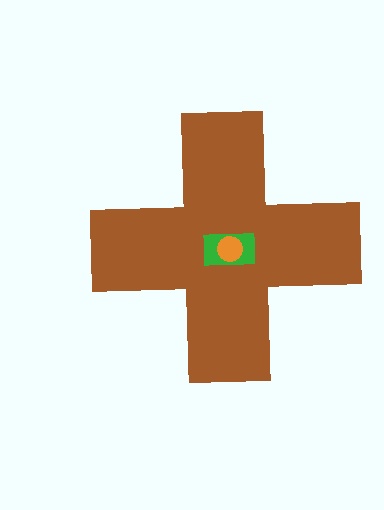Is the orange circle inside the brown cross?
Yes.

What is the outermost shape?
The brown cross.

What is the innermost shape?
The orange circle.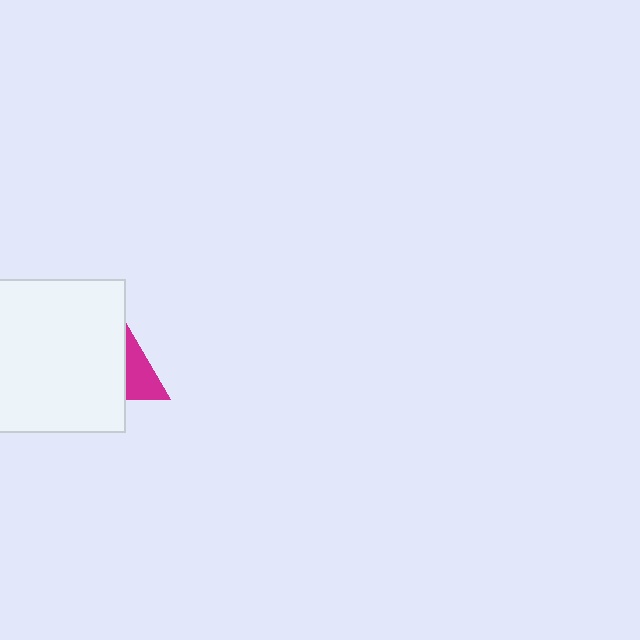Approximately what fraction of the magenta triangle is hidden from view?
Roughly 62% of the magenta triangle is hidden behind the white square.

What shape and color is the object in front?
The object in front is a white square.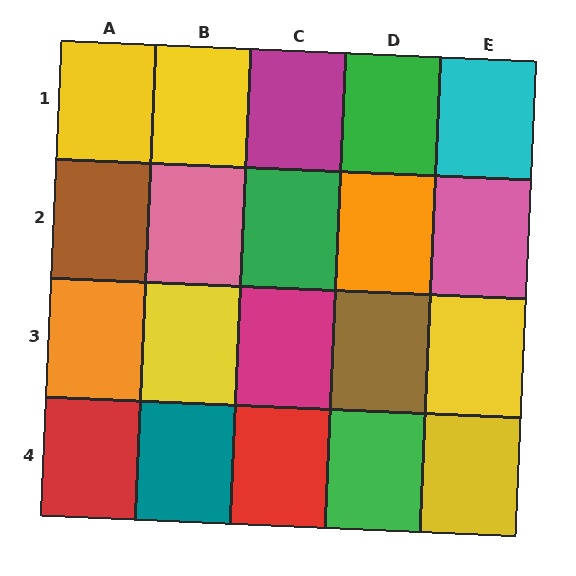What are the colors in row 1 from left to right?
Yellow, yellow, magenta, green, cyan.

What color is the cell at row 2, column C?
Green.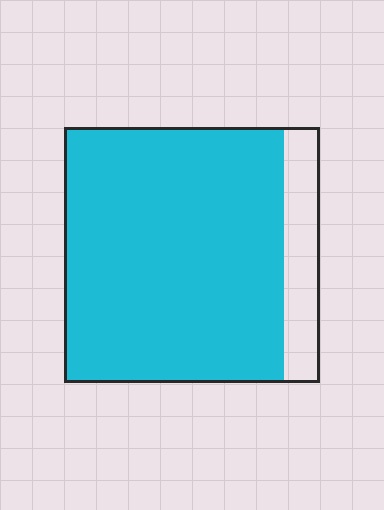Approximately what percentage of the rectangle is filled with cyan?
Approximately 85%.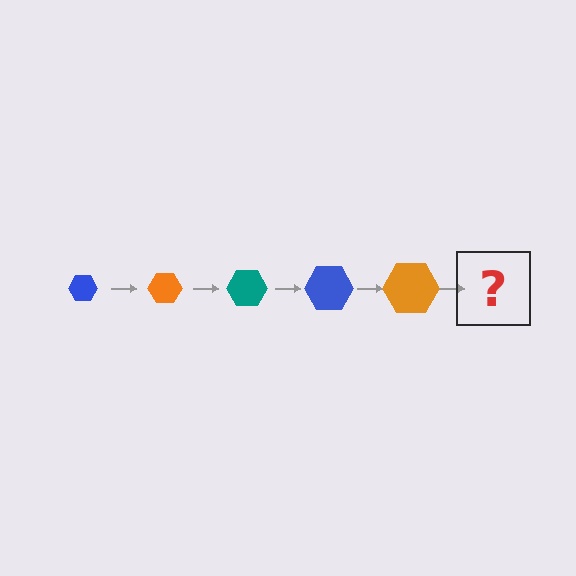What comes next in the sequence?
The next element should be a teal hexagon, larger than the previous one.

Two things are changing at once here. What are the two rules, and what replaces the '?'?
The two rules are that the hexagon grows larger each step and the color cycles through blue, orange, and teal. The '?' should be a teal hexagon, larger than the previous one.